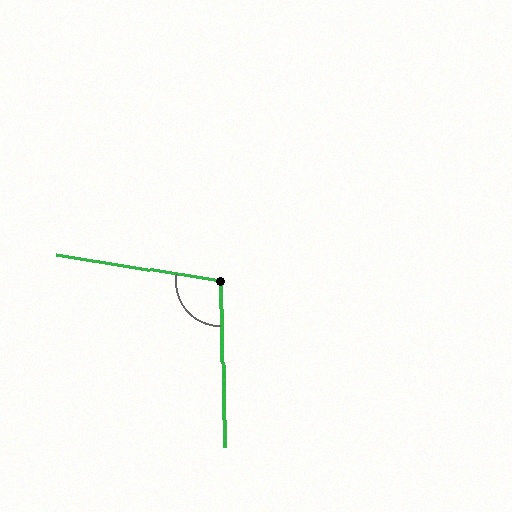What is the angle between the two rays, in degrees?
Approximately 101 degrees.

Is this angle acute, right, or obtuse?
It is obtuse.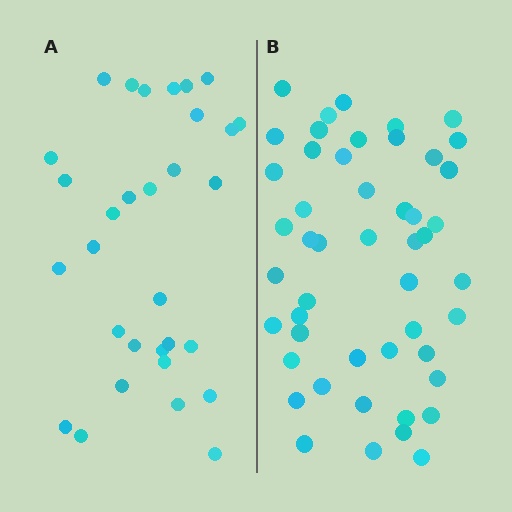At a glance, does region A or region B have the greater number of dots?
Region B (the right region) has more dots.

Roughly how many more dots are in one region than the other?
Region B has approximately 20 more dots than region A.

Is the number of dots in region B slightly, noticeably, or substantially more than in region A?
Region B has substantially more. The ratio is roughly 1.6 to 1.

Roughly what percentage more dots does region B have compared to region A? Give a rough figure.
About 60% more.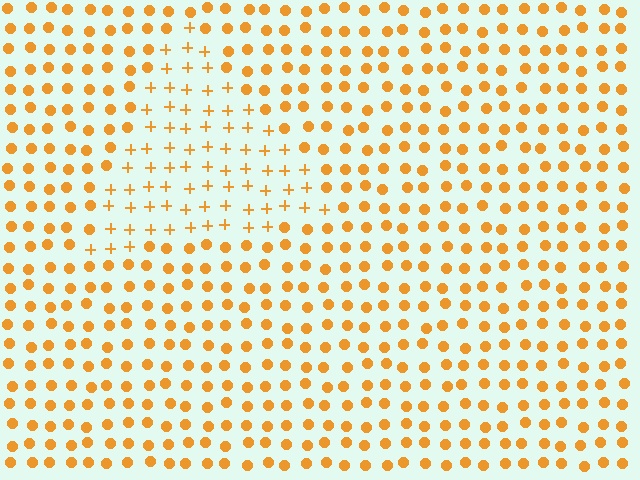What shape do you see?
I see a triangle.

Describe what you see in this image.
The image is filled with small orange elements arranged in a uniform grid. A triangle-shaped region contains plus signs, while the surrounding area contains circles. The boundary is defined purely by the change in element shape.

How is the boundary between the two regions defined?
The boundary is defined by a change in element shape: plus signs inside vs. circles outside. All elements share the same color and spacing.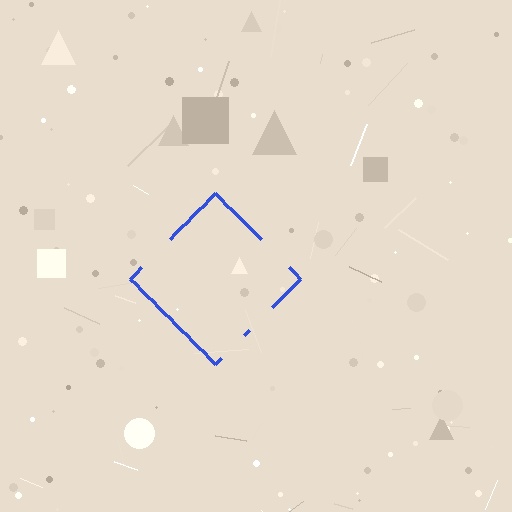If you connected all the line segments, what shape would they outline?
They would outline a diamond.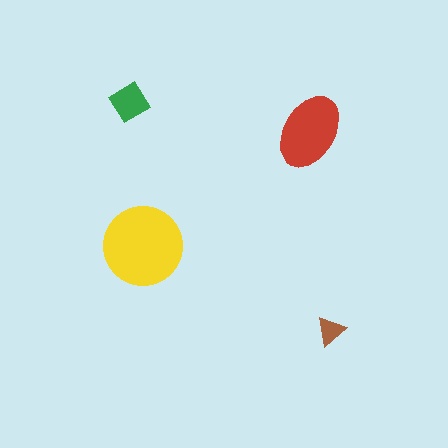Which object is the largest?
The yellow circle.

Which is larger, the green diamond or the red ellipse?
The red ellipse.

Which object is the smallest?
The brown triangle.